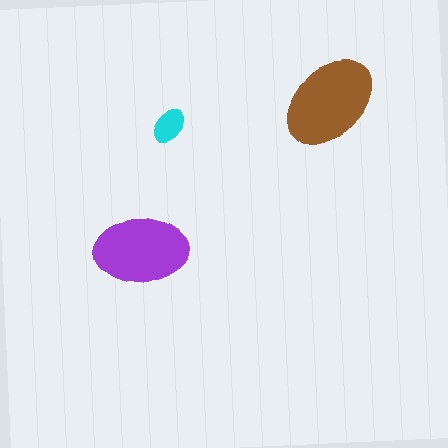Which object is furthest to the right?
The brown ellipse is rightmost.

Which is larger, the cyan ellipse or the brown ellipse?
The brown one.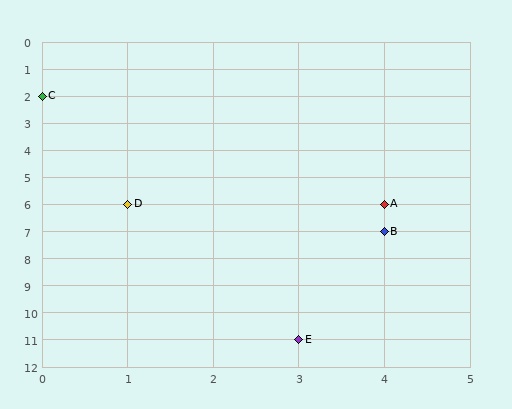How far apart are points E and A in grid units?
Points E and A are 1 column and 5 rows apart (about 5.1 grid units diagonally).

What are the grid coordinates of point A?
Point A is at grid coordinates (4, 6).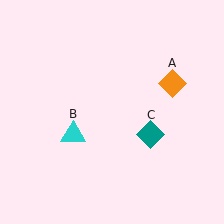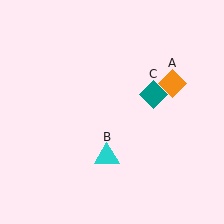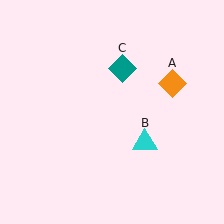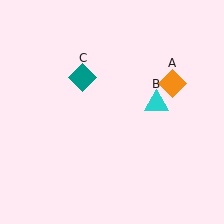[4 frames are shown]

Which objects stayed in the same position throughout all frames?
Orange diamond (object A) remained stationary.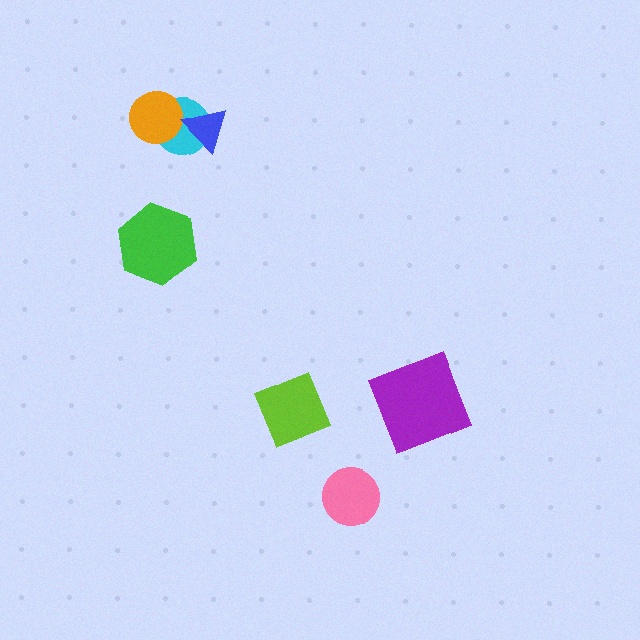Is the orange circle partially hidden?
No, no other shape covers it.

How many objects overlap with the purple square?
0 objects overlap with the purple square.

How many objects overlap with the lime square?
0 objects overlap with the lime square.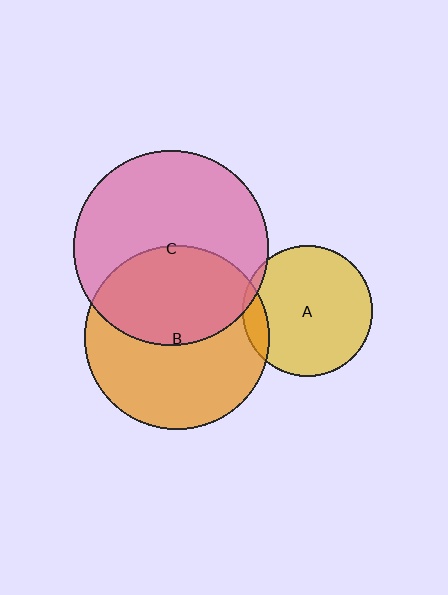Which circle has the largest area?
Circle C (pink).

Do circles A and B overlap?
Yes.